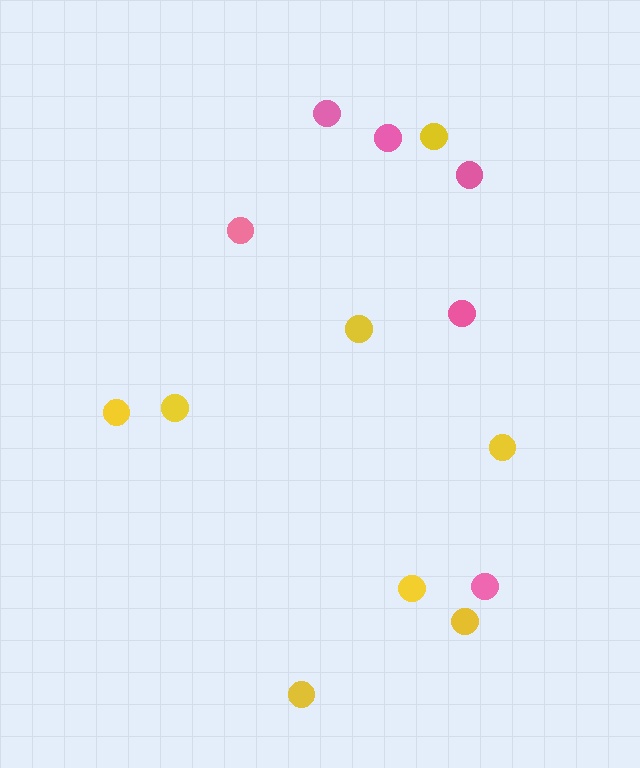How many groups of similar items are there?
There are 2 groups: one group of pink circles (6) and one group of yellow circles (8).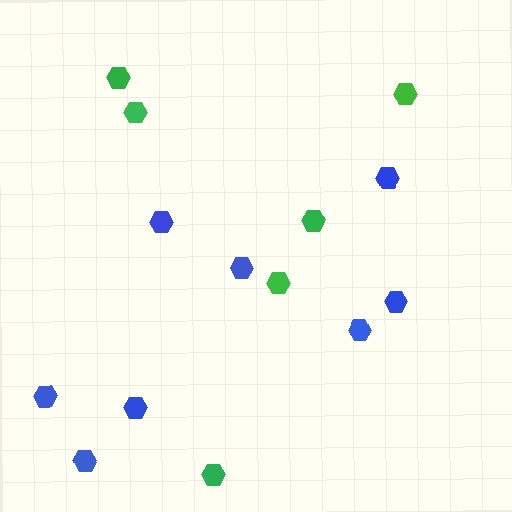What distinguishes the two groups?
There are 2 groups: one group of blue hexagons (8) and one group of green hexagons (6).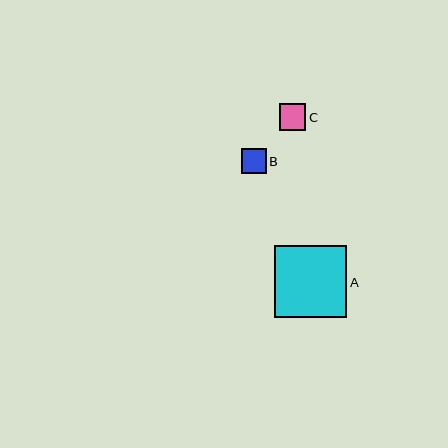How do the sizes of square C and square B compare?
Square C and square B are approximately the same size.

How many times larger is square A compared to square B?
Square A is approximately 2.9 times the size of square B.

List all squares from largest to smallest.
From largest to smallest: A, C, B.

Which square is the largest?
Square A is the largest with a size of approximately 72 pixels.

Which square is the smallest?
Square B is the smallest with a size of approximately 25 pixels.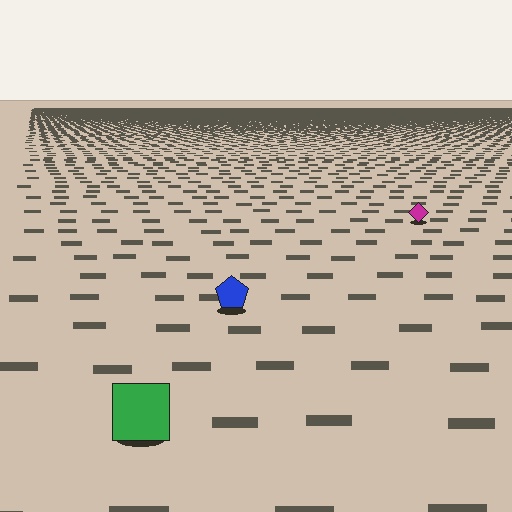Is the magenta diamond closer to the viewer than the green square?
No. The green square is closer — you can tell from the texture gradient: the ground texture is coarser near it.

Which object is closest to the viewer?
The green square is closest. The texture marks near it are larger and more spread out.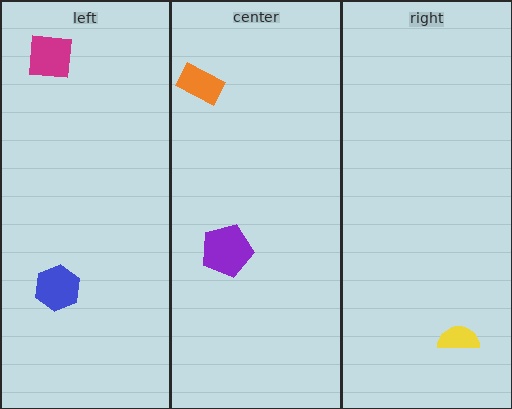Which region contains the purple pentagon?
The center region.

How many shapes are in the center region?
2.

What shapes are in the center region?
The orange rectangle, the purple pentagon.